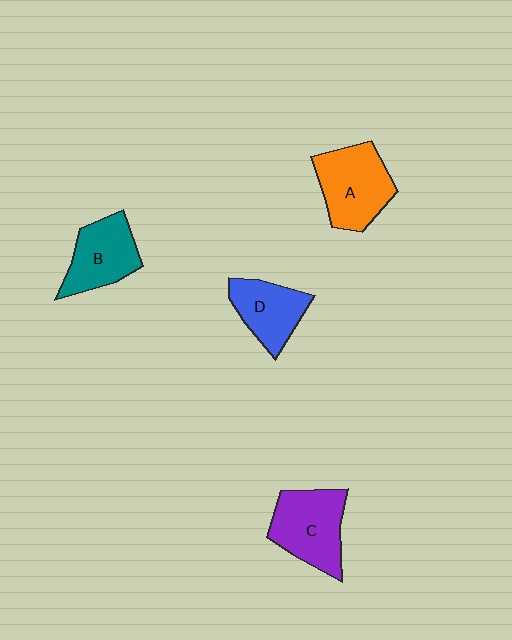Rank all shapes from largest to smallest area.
From largest to smallest: A (orange), C (purple), B (teal), D (blue).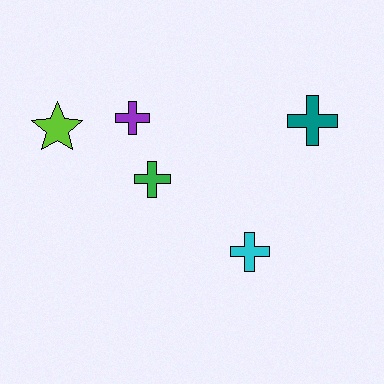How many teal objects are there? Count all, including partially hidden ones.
There is 1 teal object.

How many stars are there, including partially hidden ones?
There is 1 star.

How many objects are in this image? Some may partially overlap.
There are 5 objects.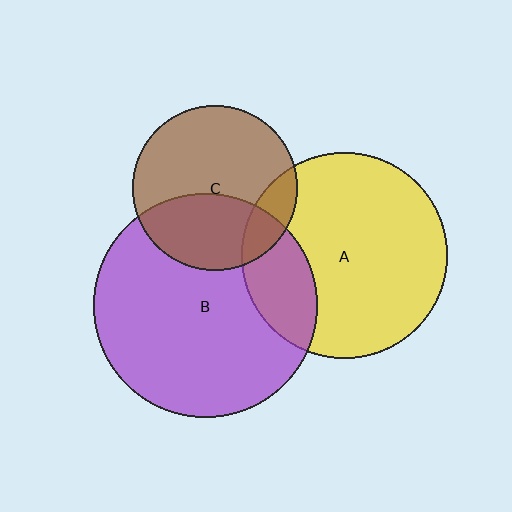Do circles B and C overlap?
Yes.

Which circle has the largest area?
Circle B (purple).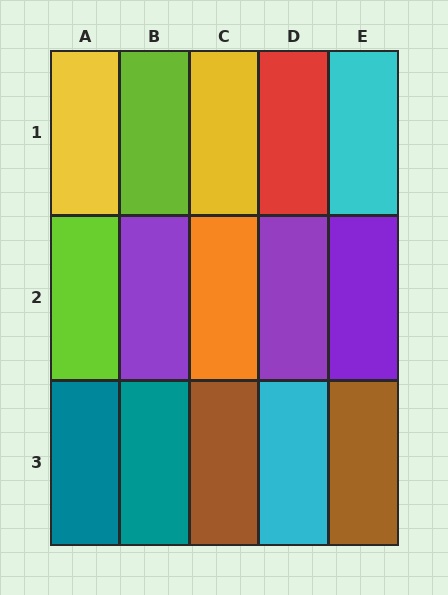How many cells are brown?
2 cells are brown.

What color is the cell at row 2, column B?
Purple.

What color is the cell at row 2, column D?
Purple.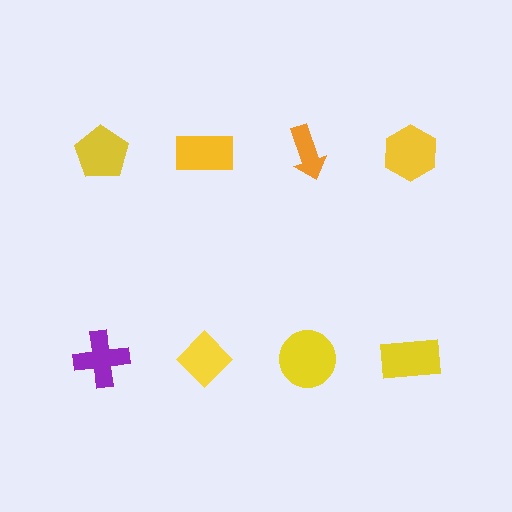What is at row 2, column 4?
A yellow rectangle.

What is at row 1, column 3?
An orange arrow.